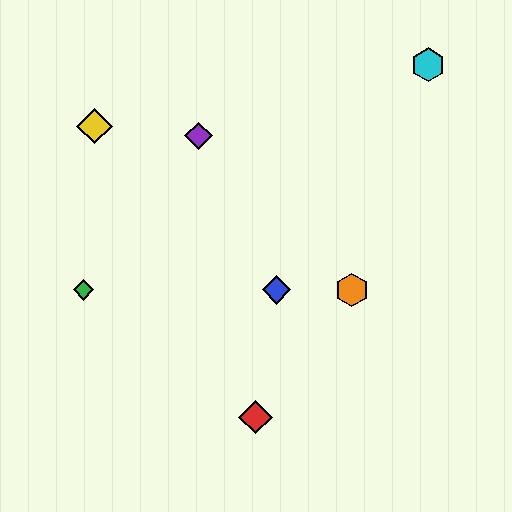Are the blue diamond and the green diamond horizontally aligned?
Yes, both are at y≈290.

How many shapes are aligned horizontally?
3 shapes (the blue diamond, the green diamond, the orange hexagon) are aligned horizontally.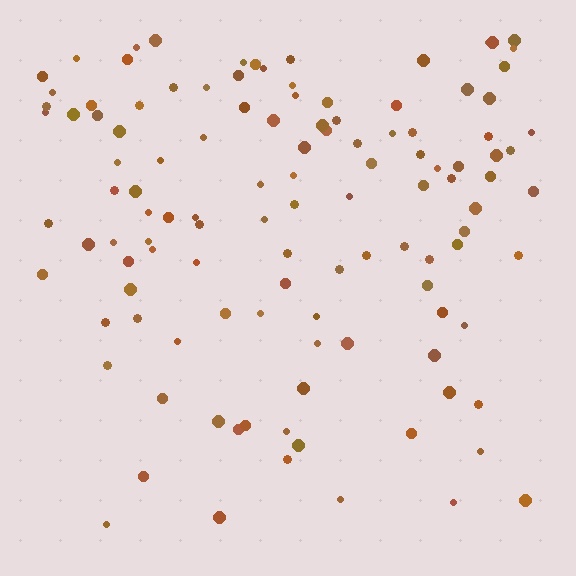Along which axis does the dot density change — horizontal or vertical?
Vertical.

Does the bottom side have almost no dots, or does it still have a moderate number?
Still a moderate number, just noticeably fewer than the top.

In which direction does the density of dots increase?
From bottom to top, with the top side densest.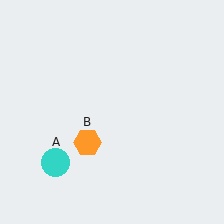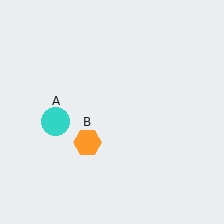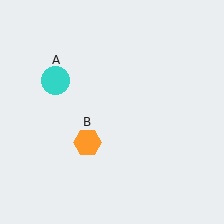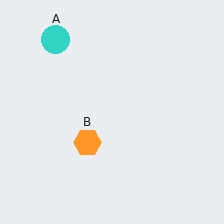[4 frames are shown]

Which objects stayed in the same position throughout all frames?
Orange hexagon (object B) remained stationary.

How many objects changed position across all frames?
1 object changed position: cyan circle (object A).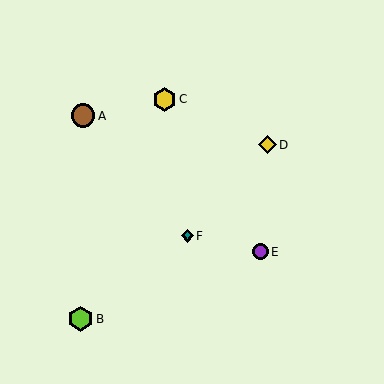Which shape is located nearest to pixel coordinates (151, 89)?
The yellow hexagon (labeled C) at (164, 99) is nearest to that location.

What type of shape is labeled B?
Shape B is a lime hexagon.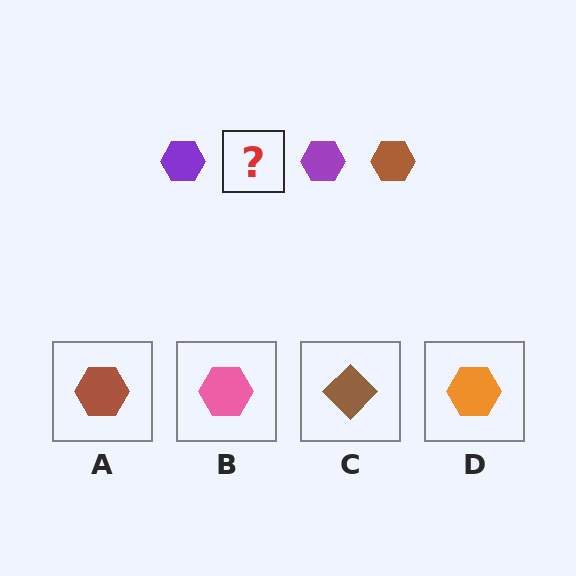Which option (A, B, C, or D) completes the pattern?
A.